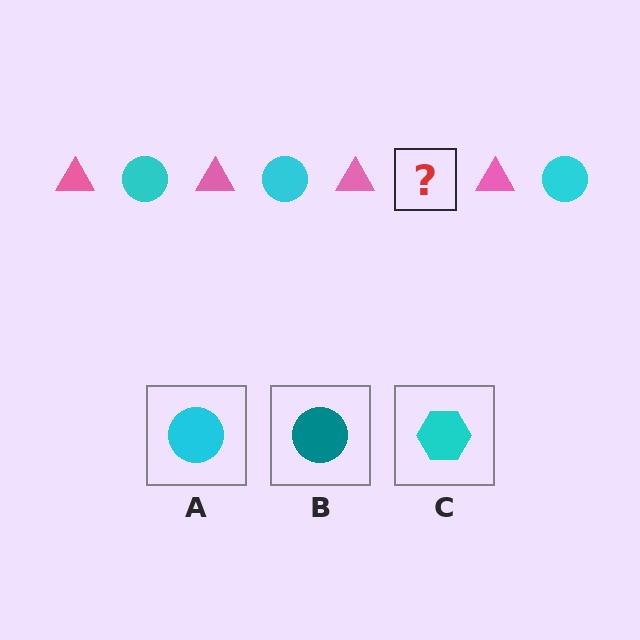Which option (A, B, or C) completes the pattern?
A.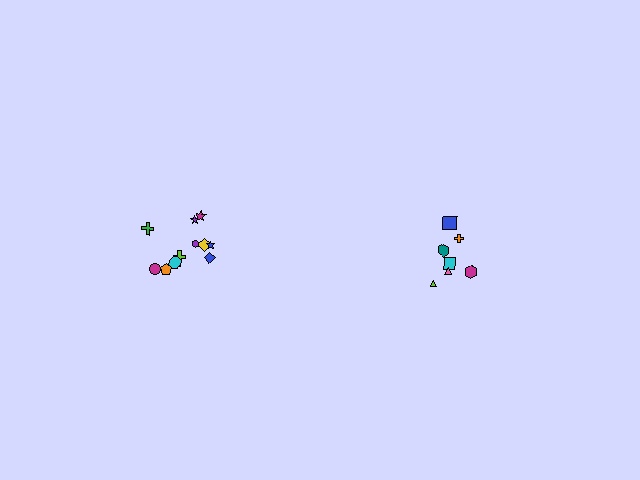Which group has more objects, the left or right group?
The left group.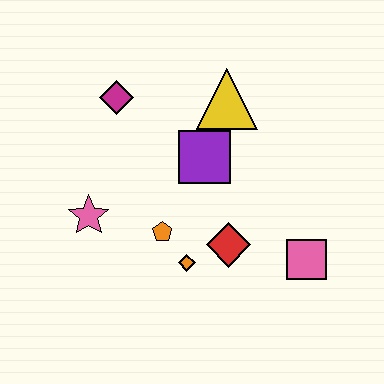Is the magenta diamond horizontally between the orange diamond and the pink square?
No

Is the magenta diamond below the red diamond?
No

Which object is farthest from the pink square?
The magenta diamond is farthest from the pink square.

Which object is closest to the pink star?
The orange pentagon is closest to the pink star.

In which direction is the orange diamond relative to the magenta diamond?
The orange diamond is below the magenta diamond.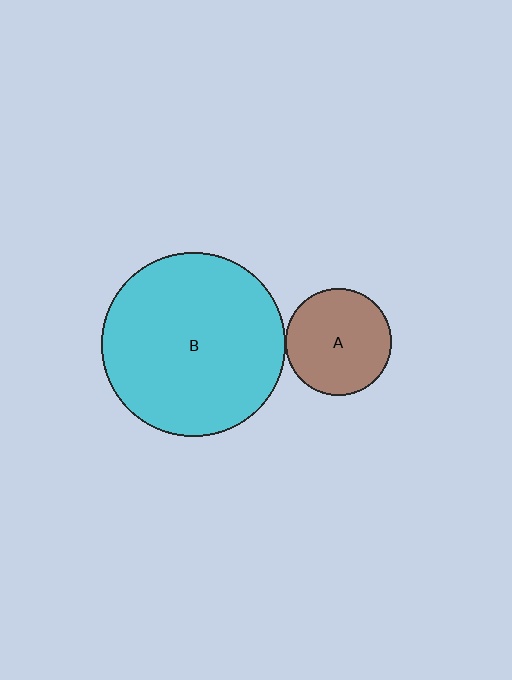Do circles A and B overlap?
Yes.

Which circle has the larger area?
Circle B (cyan).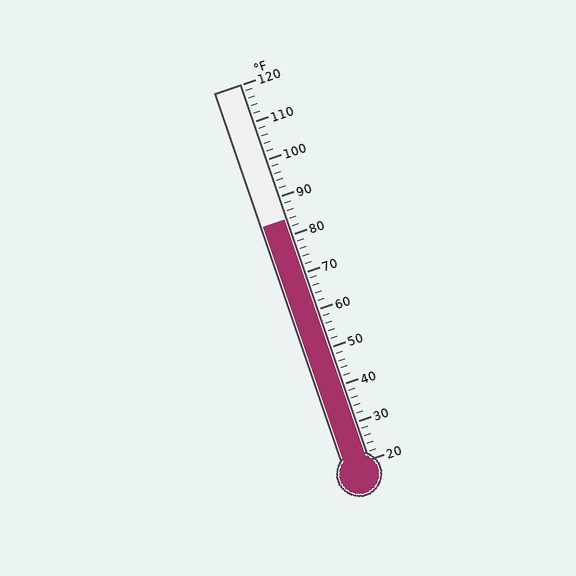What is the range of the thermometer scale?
The thermometer scale ranges from 20°F to 120°F.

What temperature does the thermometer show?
The thermometer shows approximately 84°F.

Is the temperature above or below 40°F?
The temperature is above 40°F.